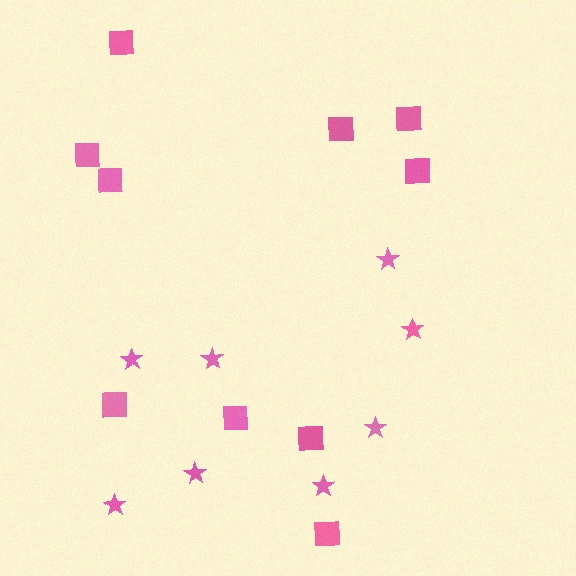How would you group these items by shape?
There are 2 groups: one group of stars (8) and one group of squares (10).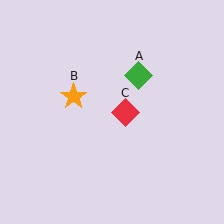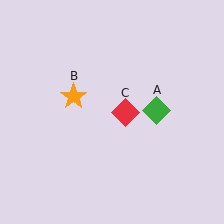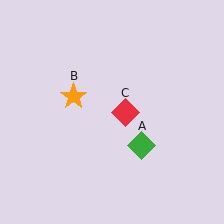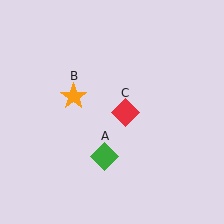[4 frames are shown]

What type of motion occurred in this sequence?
The green diamond (object A) rotated clockwise around the center of the scene.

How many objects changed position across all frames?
1 object changed position: green diamond (object A).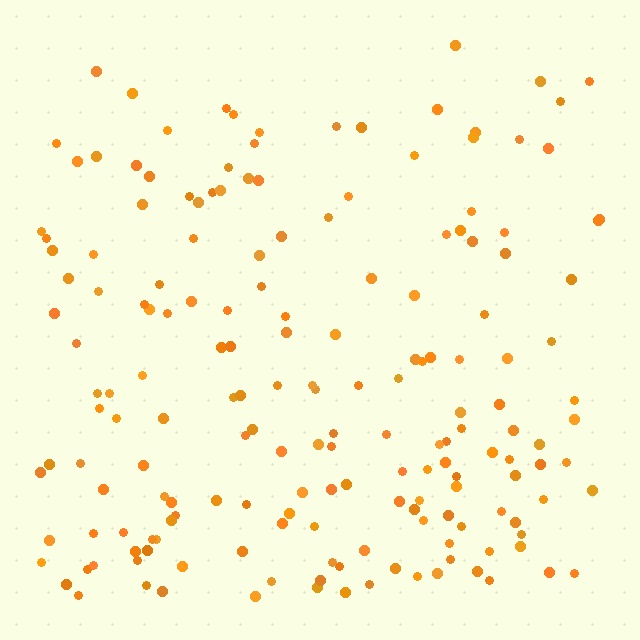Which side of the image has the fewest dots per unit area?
The top.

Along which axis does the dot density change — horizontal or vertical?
Vertical.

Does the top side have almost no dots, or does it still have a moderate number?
Still a moderate number, just noticeably fewer than the bottom.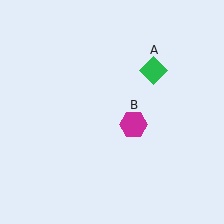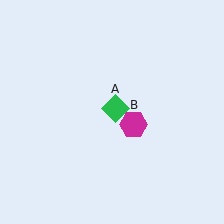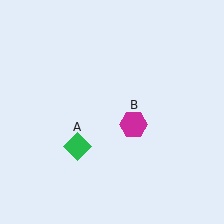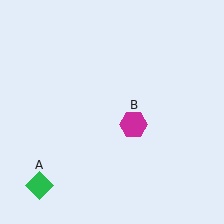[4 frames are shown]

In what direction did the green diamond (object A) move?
The green diamond (object A) moved down and to the left.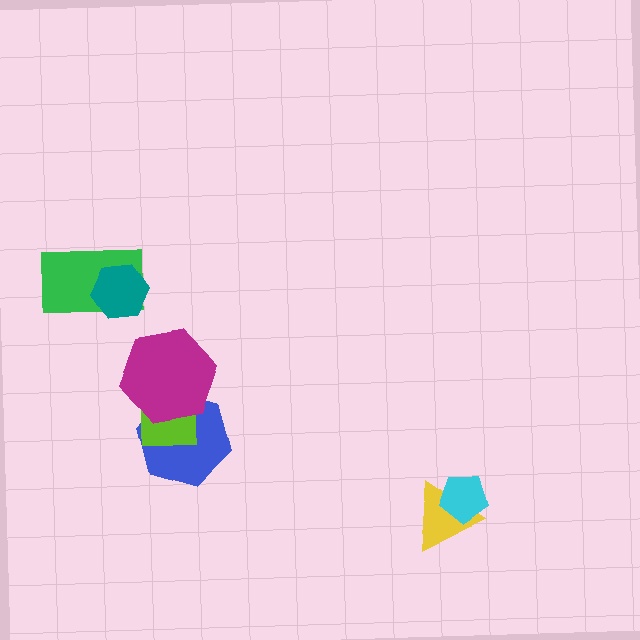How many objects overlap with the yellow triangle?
1 object overlaps with the yellow triangle.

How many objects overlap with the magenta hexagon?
2 objects overlap with the magenta hexagon.